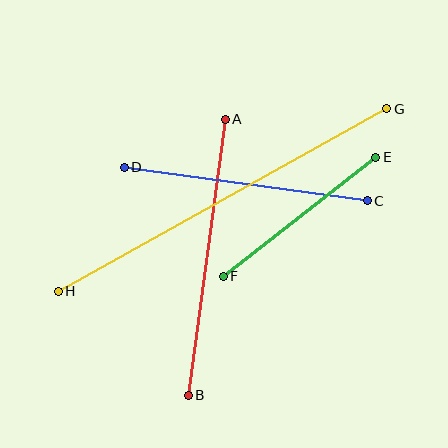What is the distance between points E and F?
The distance is approximately 194 pixels.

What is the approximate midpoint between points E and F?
The midpoint is at approximately (300, 217) pixels.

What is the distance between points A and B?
The distance is approximately 279 pixels.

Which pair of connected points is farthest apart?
Points G and H are farthest apart.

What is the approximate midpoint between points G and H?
The midpoint is at approximately (222, 200) pixels.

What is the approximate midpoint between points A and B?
The midpoint is at approximately (207, 257) pixels.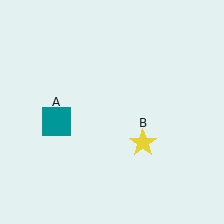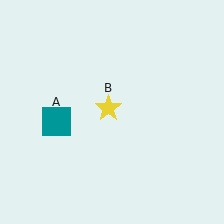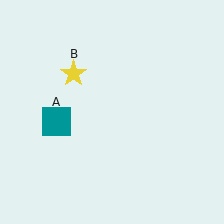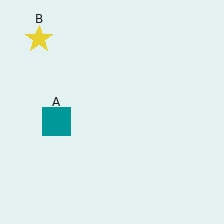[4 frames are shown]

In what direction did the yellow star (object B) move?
The yellow star (object B) moved up and to the left.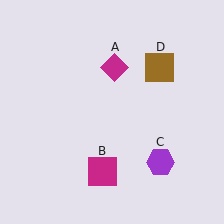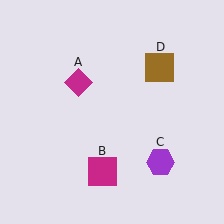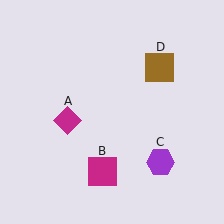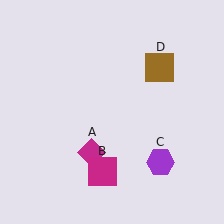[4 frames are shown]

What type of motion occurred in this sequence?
The magenta diamond (object A) rotated counterclockwise around the center of the scene.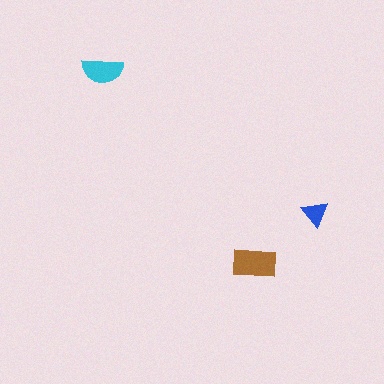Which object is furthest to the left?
The cyan semicircle is leftmost.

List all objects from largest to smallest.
The brown rectangle, the cyan semicircle, the blue triangle.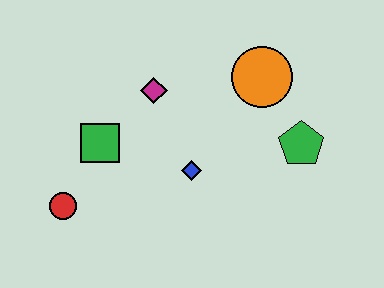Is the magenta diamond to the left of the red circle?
No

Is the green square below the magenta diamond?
Yes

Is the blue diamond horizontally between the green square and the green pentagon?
Yes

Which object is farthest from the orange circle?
The red circle is farthest from the orange circle.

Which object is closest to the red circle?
The green square is closest to the red circle.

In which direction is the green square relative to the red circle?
The green square is above the red circle.